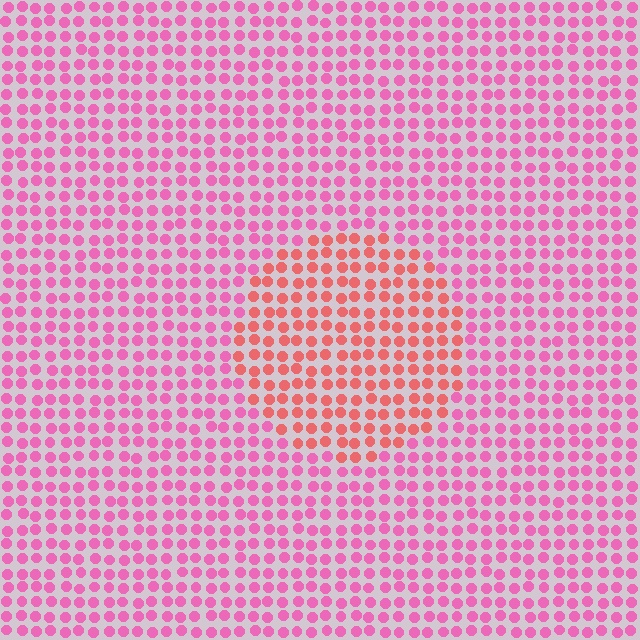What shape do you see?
I see a circle.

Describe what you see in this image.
The image is filled with small pink elements in a uniform arrangement. A circle-shaped region is visible where the elements are tinted to a slightly different hue, forming a subtle color boundary.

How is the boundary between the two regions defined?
The boundary is defined purely by a slight shift in hue (about 35 degrees). Spacing, size, and orientation are identical on both sides.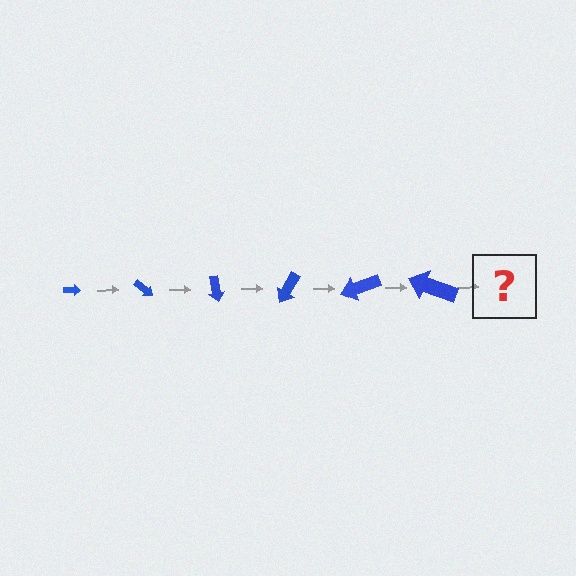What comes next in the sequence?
The next element should be an arrow, larger than the previous one and rotated 240 degrees from the start.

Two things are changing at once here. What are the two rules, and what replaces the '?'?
The two rules are that the arrow grows larger each step and it rotates 40 degrees each step. The '?' should be an arrow, larger than the previous one and rotated 240 degrees from the start.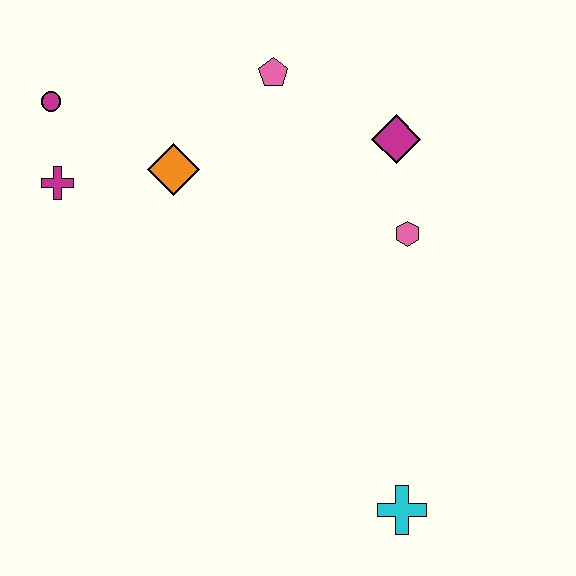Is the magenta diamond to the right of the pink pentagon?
Yes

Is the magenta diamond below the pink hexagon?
No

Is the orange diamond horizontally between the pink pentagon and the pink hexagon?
No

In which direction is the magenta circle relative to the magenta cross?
The magenta circle is above the magenta cross.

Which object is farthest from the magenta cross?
The cyan cross is farthest from the magenta cross.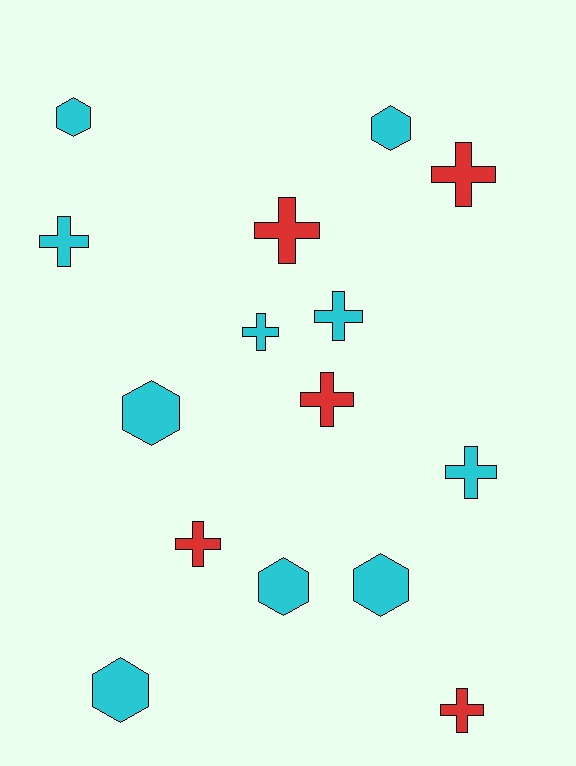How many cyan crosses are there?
There are 4 cyan crosses.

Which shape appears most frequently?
Cross, with 9 objects.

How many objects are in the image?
There are 15 objects.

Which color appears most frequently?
Cyan, with 10 objects.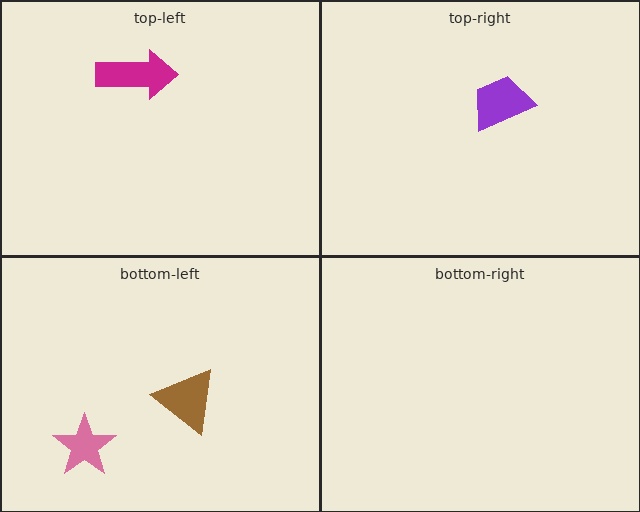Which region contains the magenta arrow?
The top-left region.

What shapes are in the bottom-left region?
The brown triangle, the pink star.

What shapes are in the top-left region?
The magenta arrow.